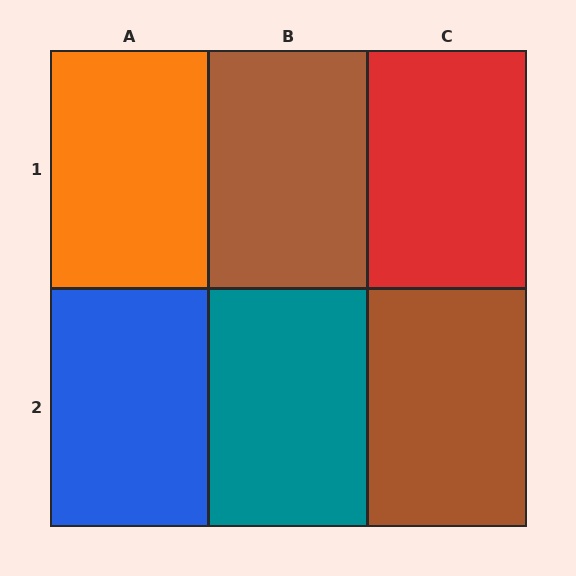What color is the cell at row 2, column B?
Teal.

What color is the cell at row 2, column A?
Blue.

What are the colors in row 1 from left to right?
Orange, brown, red.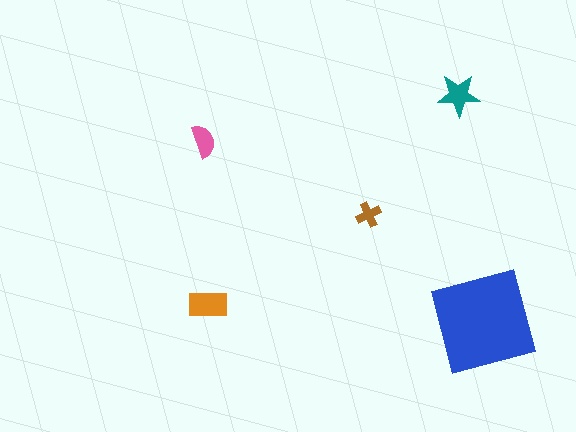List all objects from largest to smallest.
The blue square, the orange rectangle, the teal star, the pink semicircle, the brown cross.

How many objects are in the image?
There are 5 objects in the image.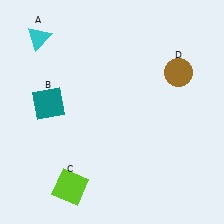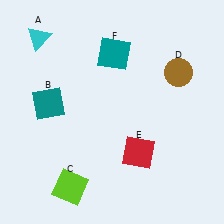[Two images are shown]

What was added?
A red square (E), a teal square (F) were added in Image 2.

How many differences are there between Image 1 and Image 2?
There are 2 differences between the two images.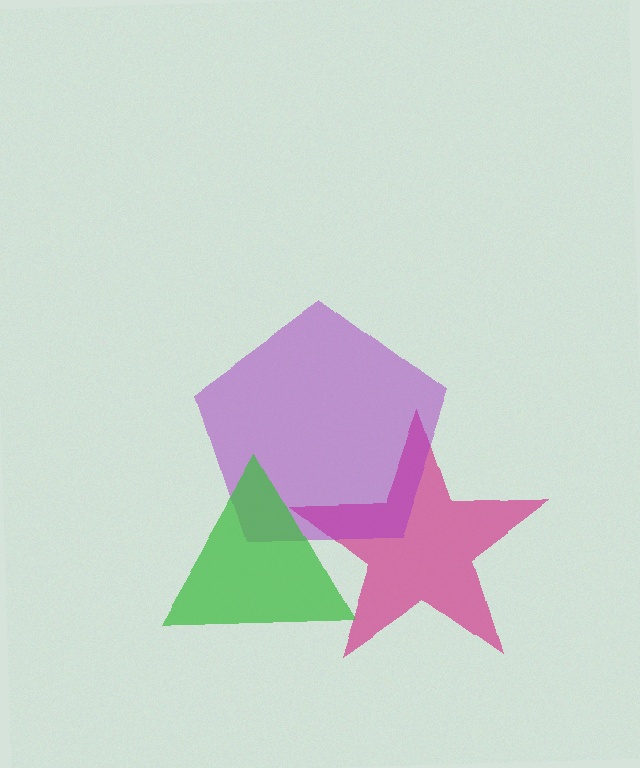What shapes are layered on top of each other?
The layered shapes are: a magenta star, a purple pentagon, a green triangle.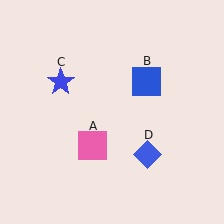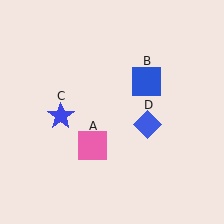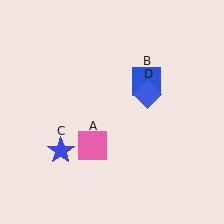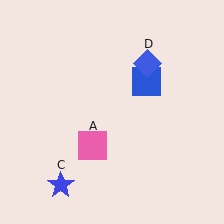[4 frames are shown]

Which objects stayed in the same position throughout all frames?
Pink square (object A) and blue square (object B) remained stationary.